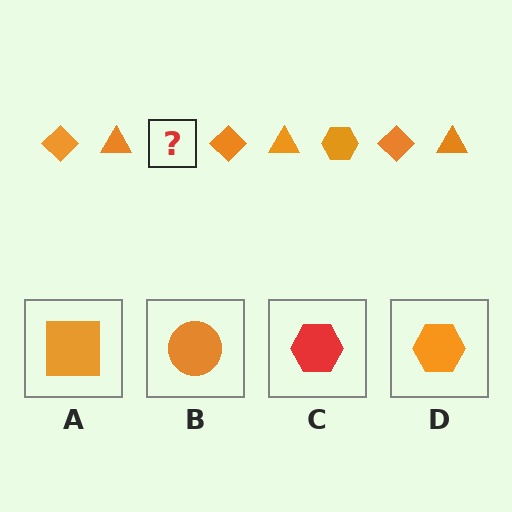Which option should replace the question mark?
Option D.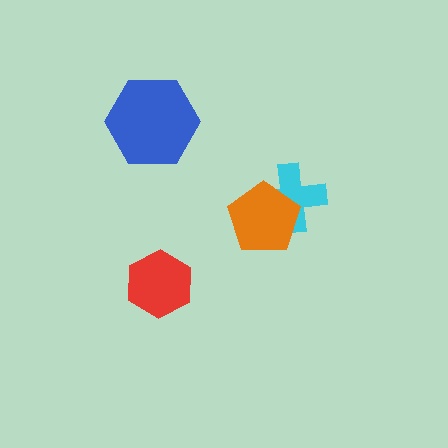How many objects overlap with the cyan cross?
1 object overlaps with the cyan cross.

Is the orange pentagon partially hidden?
No, no other shape covers it.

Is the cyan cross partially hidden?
Yes, it is partially covered by another shape.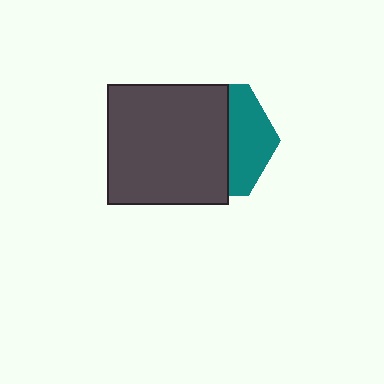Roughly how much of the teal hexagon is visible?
A small part of it is visible (roughly 37%).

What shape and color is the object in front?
The object in front is a dark gray square.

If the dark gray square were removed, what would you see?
You would see the complete teal hexagon.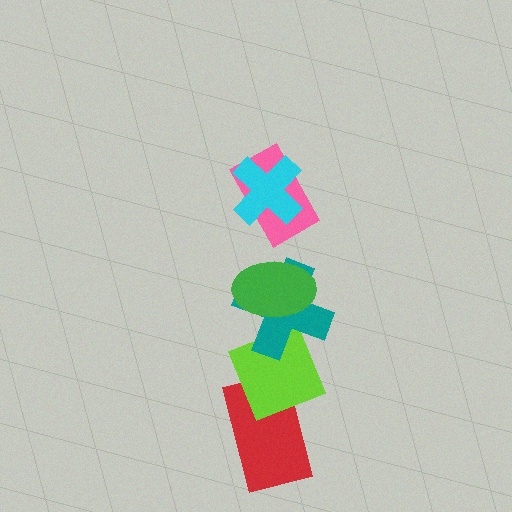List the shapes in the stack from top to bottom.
From top to bottom: the cyan cross, the pink rectangle, the green ellipse, the teal cross, the lime diamond, the red rectangle.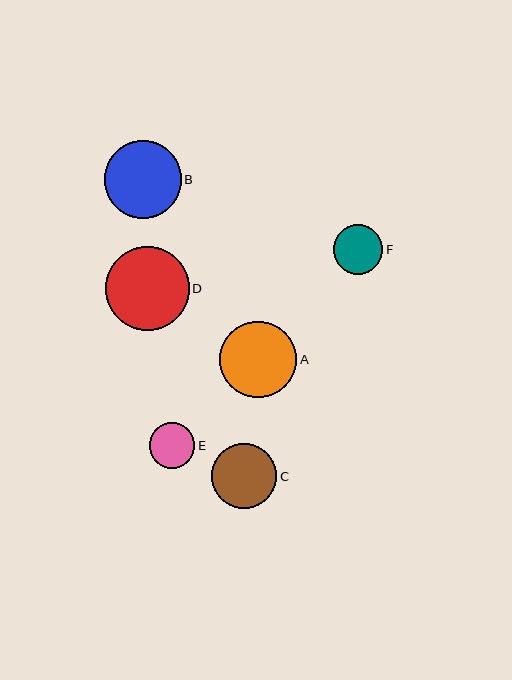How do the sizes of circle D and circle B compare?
Circle D and circle B are approximately the same size.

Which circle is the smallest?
Circle E is the smallest with a size of approximately 46 pixels.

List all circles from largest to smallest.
From largest to smallest: D, B, A, C, F, E.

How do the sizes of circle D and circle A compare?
Circle D and circle A are approximately the same size.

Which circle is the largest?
Circle D is the largest with a size of approximately 84 pixels.